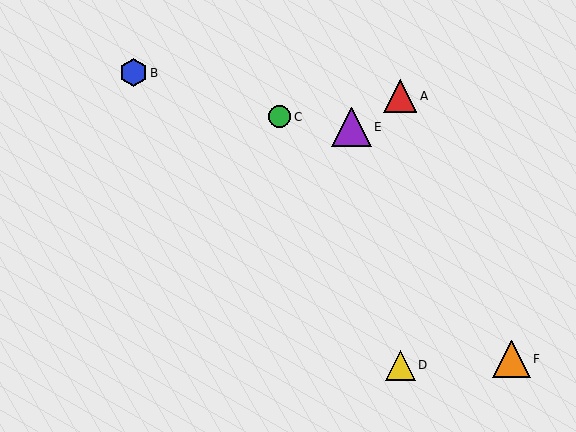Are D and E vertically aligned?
No, D is at x≈400 and E is at x≈352.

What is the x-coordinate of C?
Object C is at x≈280.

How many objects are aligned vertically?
2 objects (A, D) are aligned vertically.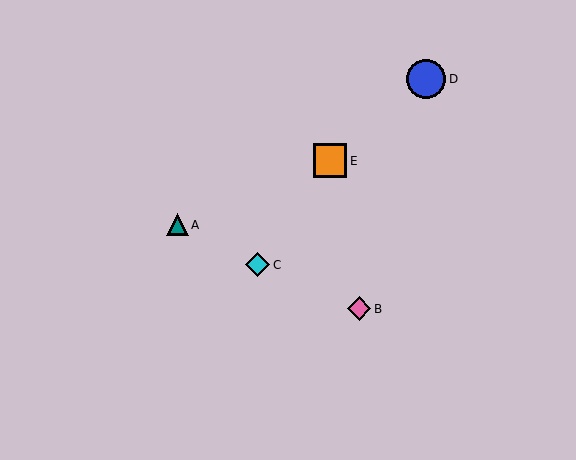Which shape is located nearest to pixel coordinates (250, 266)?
The cyan diamond (labeled C) at (258, 265) is nearest to that location.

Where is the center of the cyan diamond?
The center of the cyan diamond is at (258, 265).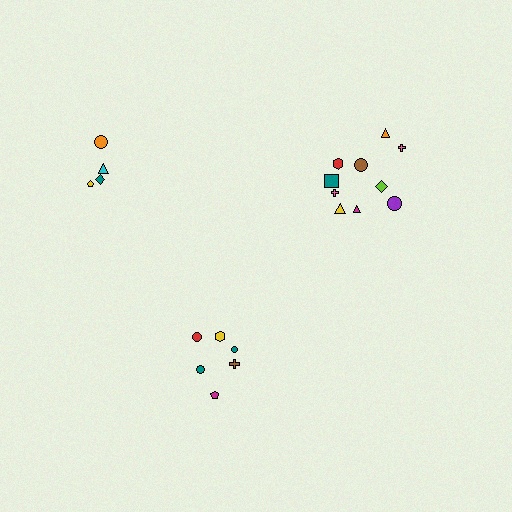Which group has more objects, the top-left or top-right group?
The top-right group.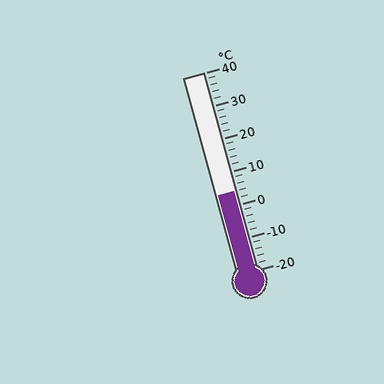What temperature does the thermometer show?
The thermometer shows approximately 4°C.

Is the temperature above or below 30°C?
The temperature is below 30°C.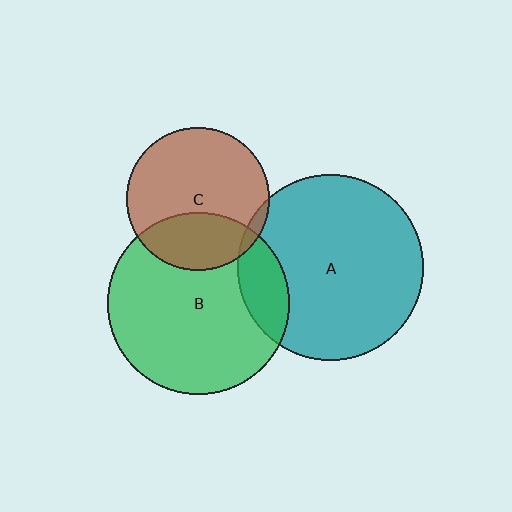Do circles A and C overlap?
Yes.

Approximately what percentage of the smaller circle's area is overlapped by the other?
Approximately 5%.